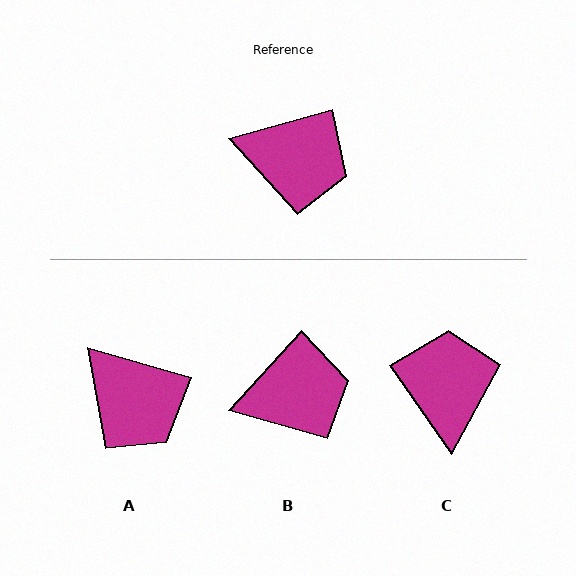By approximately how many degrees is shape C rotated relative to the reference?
Approximately 109 degrees counter-clockwise.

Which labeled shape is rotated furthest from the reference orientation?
C, about 109 degrees away.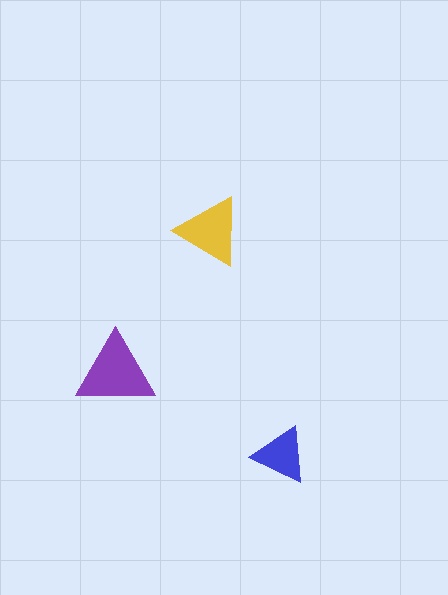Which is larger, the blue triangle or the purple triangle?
The purple one.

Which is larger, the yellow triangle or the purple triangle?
The purple one.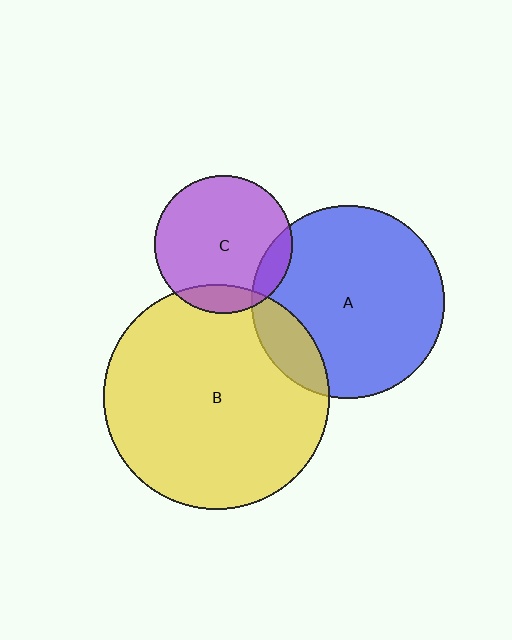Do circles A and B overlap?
Yes.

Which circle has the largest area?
Circle B (yellow).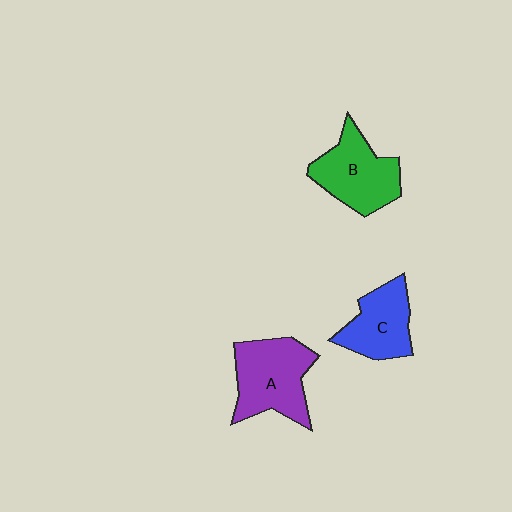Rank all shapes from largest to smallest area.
From largest to smallest: A (purple), B (green), C (blue).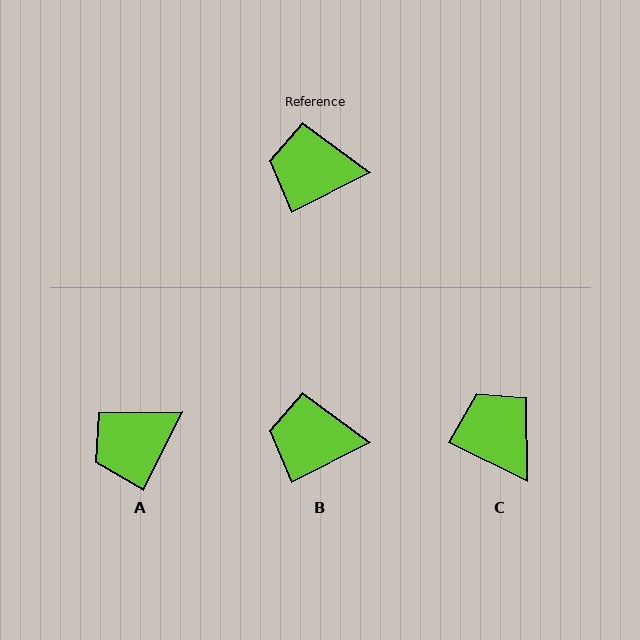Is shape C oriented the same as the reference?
No, it is off by about 53 degrees.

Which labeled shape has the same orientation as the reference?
B.